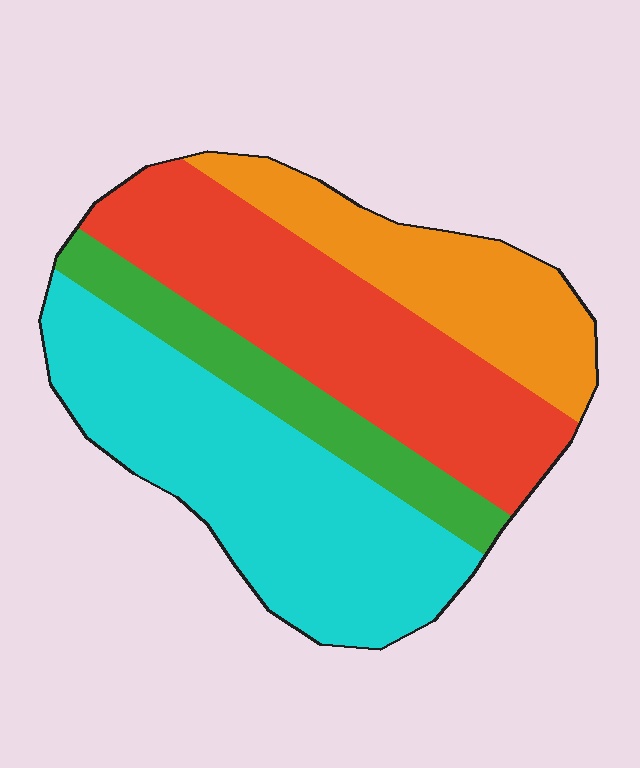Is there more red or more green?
Red.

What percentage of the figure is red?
Red takes up about one third (1/3) of the figure.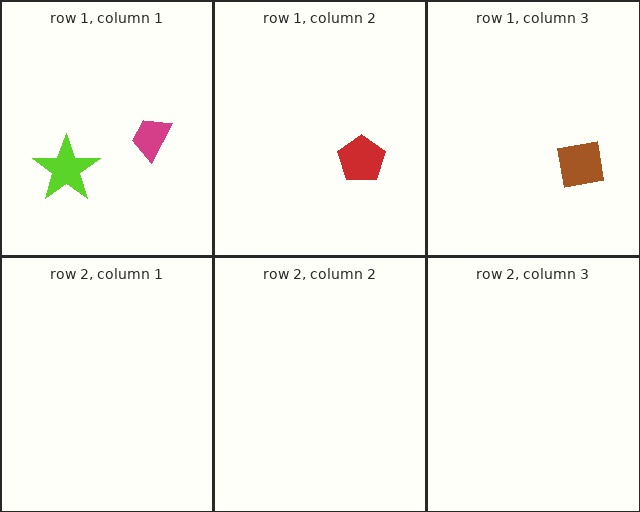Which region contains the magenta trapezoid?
The row 1, column 1 region.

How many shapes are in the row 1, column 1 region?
2.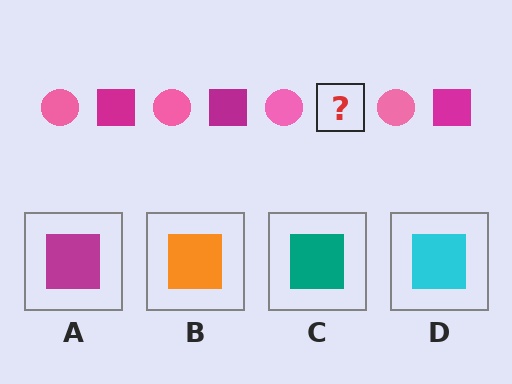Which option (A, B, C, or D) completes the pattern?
A.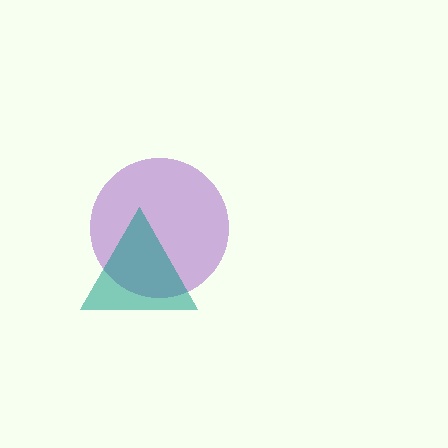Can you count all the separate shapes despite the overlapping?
Yes, there are 2 separate shapes.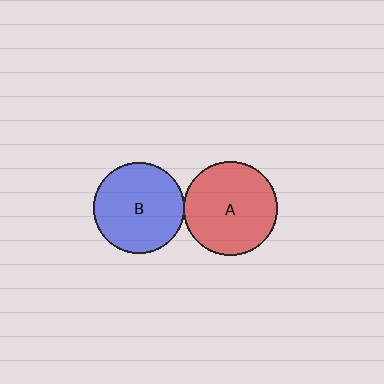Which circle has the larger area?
Circle A (red).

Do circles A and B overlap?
Yes.